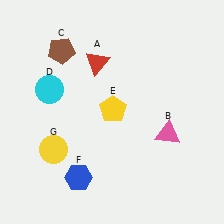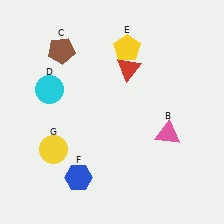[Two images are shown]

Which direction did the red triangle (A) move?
The red triangle (A) moved right.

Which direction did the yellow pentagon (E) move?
The yellow pentagon (E) moved up.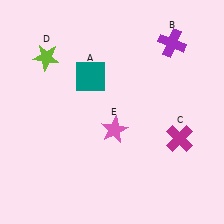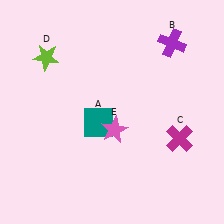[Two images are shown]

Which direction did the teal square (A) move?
The teal square (A) moved down.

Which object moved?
The teal square (A) moved down.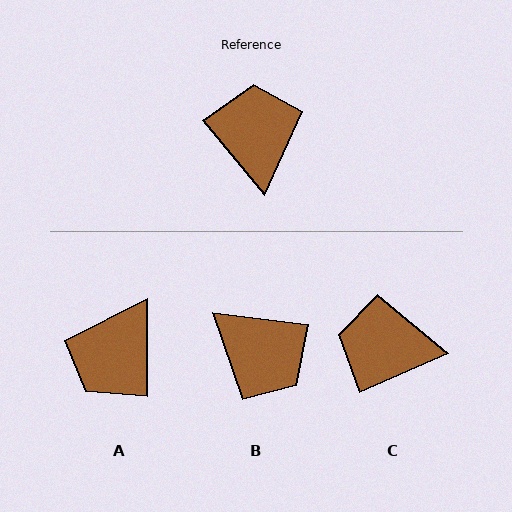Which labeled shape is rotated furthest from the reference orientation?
A, about 141 degrees away.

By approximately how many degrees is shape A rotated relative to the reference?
Approximately 141 degrees counter-clockwise.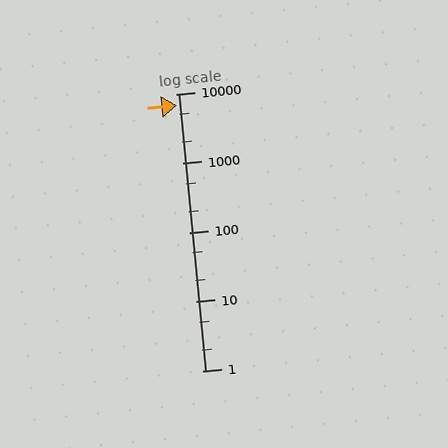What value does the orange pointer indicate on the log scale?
The pointer indicates approximately 6900.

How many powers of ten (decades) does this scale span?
The scale spans 4 decades, from 1 to 10000.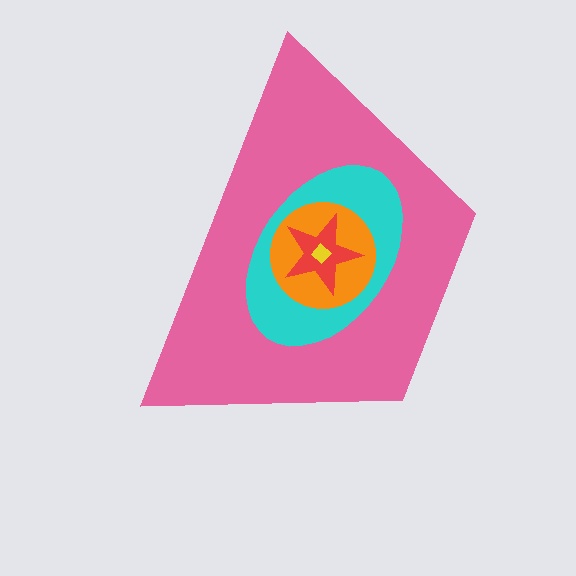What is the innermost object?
The yellow diamond.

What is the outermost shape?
The pink trapezoid.